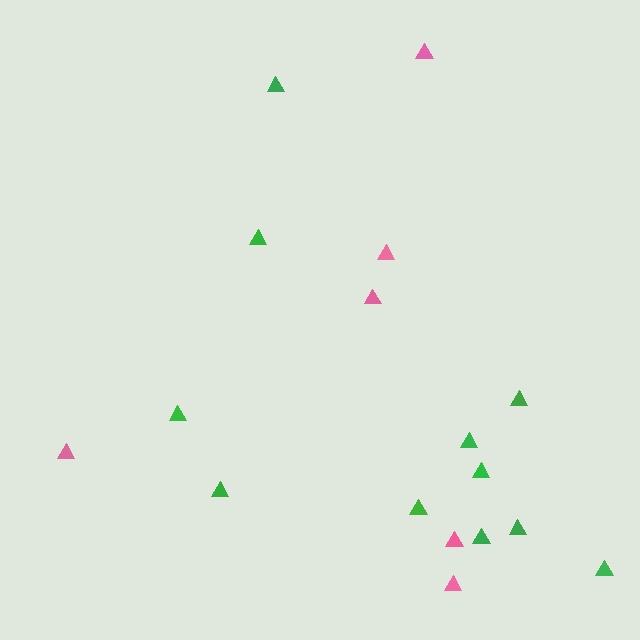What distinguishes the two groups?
There are 2 groups: one group of green triangles (11) and one group of pink triangles (6).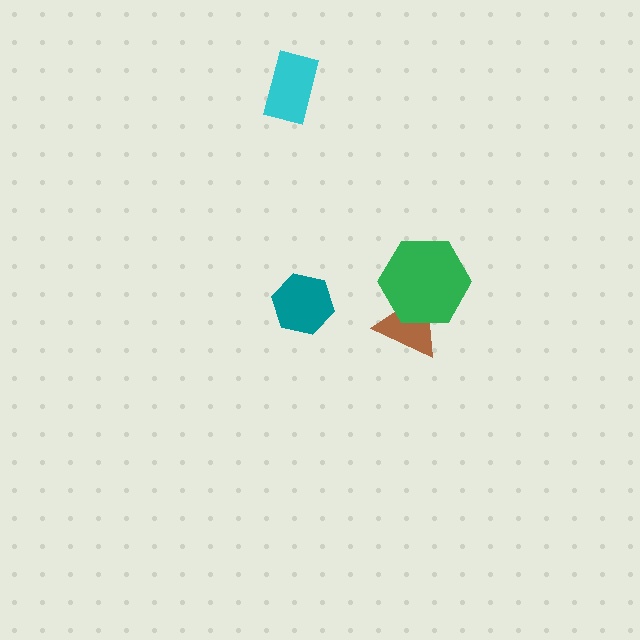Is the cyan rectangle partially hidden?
No, no other shape covers it.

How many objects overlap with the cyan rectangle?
0 objects overlap with the cyan rectangle.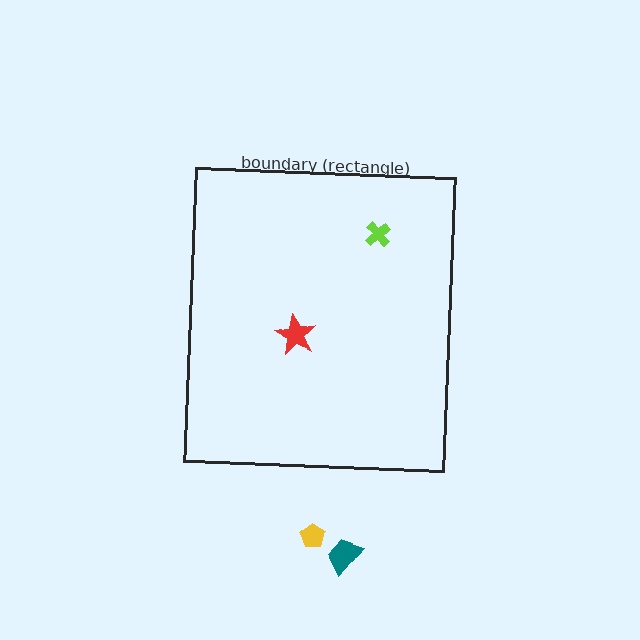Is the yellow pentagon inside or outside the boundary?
Outside.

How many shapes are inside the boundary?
2 inside, 2 outside.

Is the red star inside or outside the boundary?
Inside.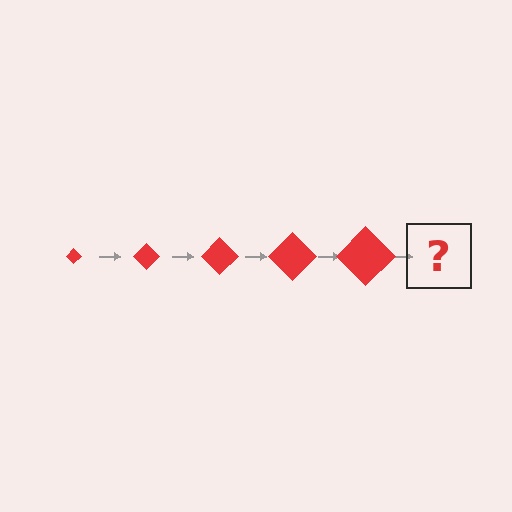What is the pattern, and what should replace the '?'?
The pattern is that the diamond gets progressively larger each step. The '?' should be a red diamond, larger than the previous one.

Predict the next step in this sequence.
The next step is a red diamond, larger than the previous one.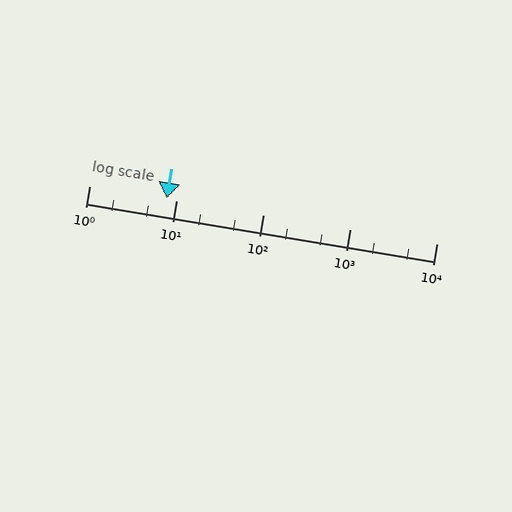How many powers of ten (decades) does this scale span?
The scale spans 4 decades, from 1 to 10000.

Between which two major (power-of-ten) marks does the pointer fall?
The pointer is between 1 and 10.